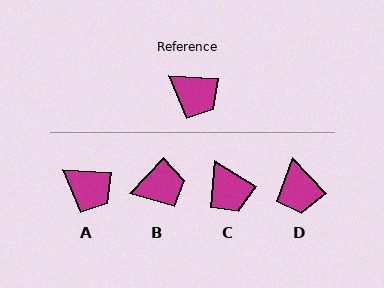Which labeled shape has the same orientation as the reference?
A.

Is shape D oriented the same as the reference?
No, it is off by about 43 degrees.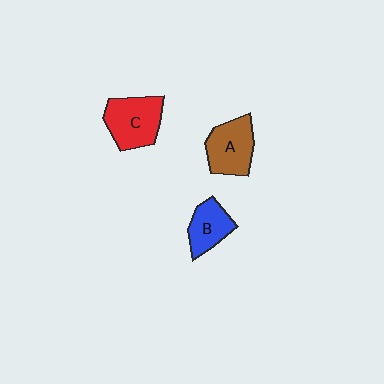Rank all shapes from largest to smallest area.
From largest to smallest: C (red), A (brown), B (blue).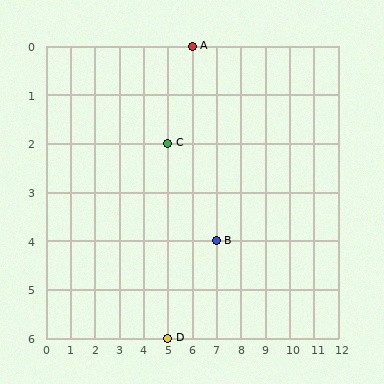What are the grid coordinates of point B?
Point B is at grid coordinates (7, 4).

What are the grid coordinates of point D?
Point D is at grid coordinates (5, 6).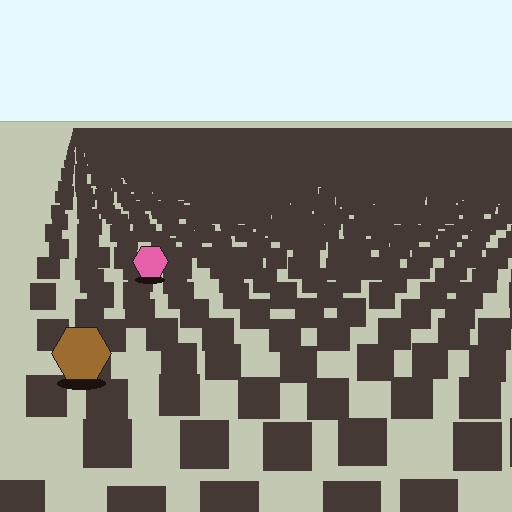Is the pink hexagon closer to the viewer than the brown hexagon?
No. The brown hexagon is closer — you can tell from the texture gradient: the ground texture is coarser near it.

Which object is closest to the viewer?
The brown hexagon is closest. The texture marks near it are larger and more spread out.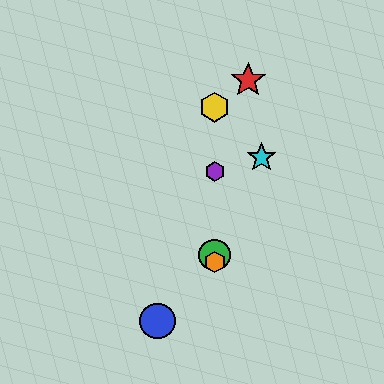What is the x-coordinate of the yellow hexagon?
The yellow hexagon is at x≈215.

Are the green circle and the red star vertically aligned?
No, the green circle is at x≈215 and the red star is at x≈248.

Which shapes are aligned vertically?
The green circle, the yellow hexagon, the purple hexagon, the orange hexagon are aligned vertically.